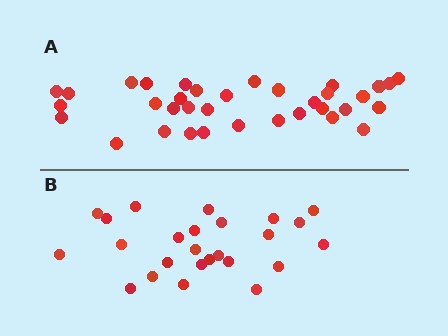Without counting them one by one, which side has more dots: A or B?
Region A (the top region) has more dots.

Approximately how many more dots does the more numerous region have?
Region A has roughly 10 or so more dots than region B.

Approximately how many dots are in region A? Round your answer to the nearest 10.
About 40 dots. (The exact count is 35, which rounds to 40.)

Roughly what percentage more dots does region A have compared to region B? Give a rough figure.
About 40% more.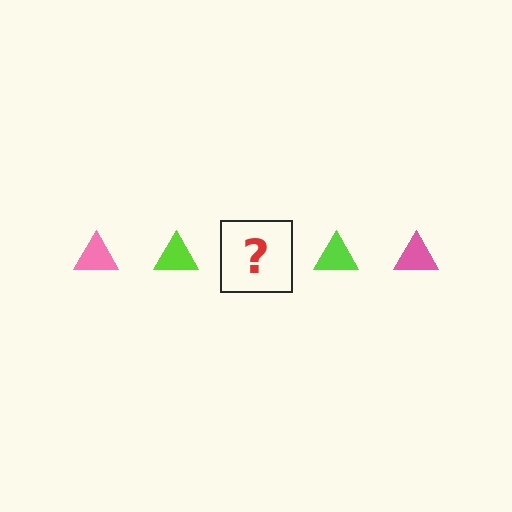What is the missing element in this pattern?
The missing element is a pink triangle.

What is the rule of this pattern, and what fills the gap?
The rule is that the pattern cycles through pink, lime triangles. The gap should be filled with a pink triangle.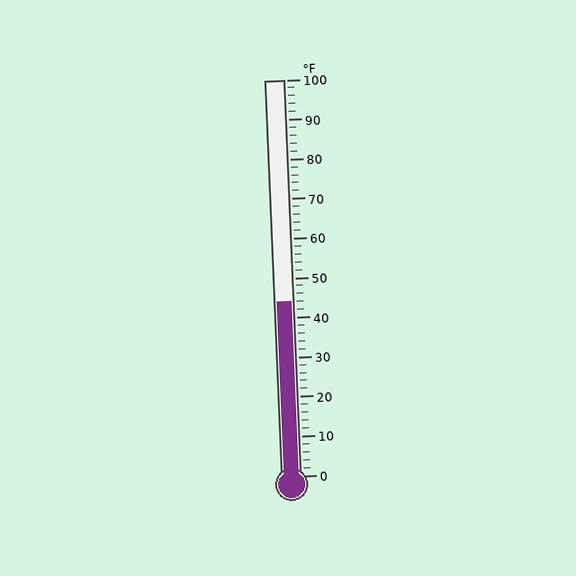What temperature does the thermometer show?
The thermometer shows approximately 44°F.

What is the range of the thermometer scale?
The thermometer scale ranges from 0°F to 100°F.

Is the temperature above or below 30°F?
The temperature is above 30°F.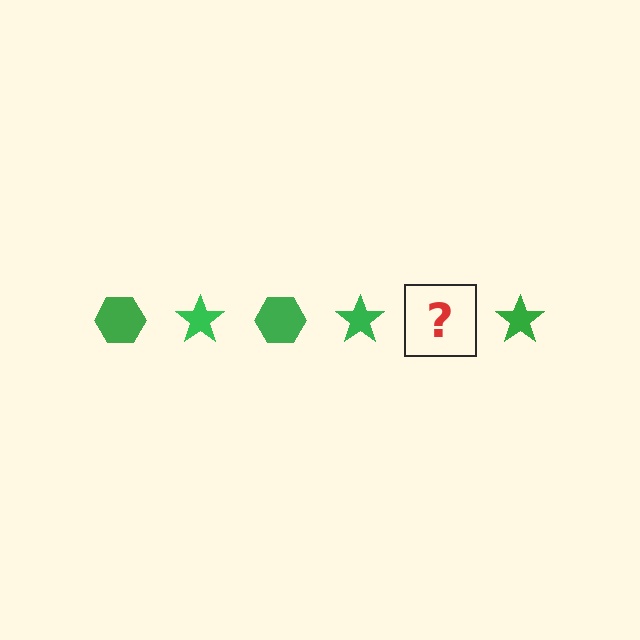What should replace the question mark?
The question mark should be replaced with a green hexagon.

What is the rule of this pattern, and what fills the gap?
The rule is that the pattern cycles through hexagon, star shapes in green. The gap should be filled with a green hexagon.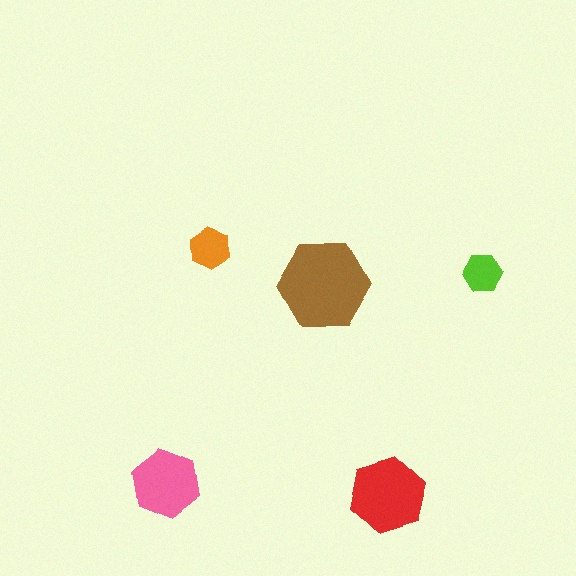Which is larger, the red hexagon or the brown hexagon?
The brown one.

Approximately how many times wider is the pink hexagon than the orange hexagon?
About 1.5 times wider.